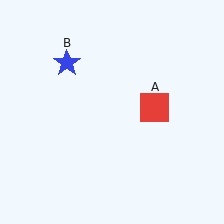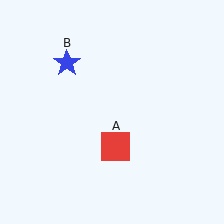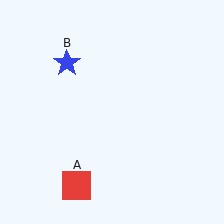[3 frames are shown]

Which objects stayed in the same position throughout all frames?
Blue star (object B) remained stationary.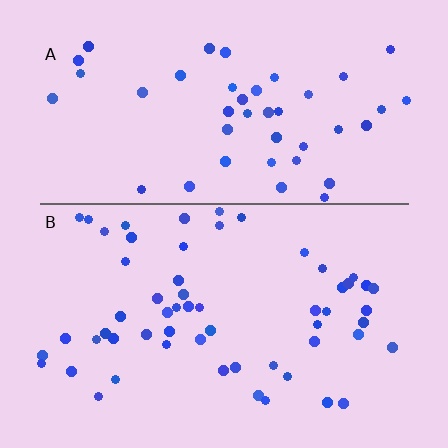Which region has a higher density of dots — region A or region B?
B (the bottom).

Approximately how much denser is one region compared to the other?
Approximately 1.3× — region B over region A.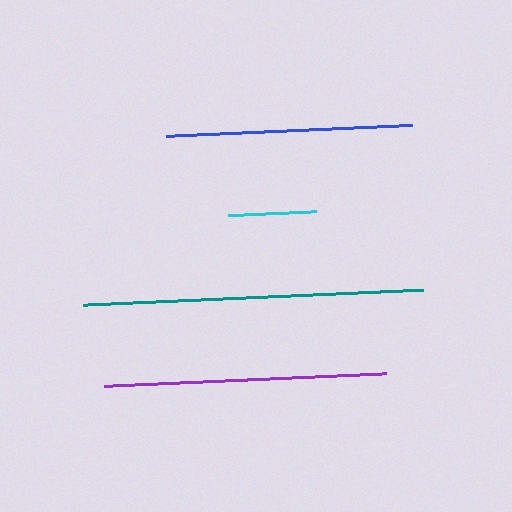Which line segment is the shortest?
The cyan line is the shortest at approximately 89 pixels.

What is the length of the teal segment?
The teal segment is approximately 340 pixels long.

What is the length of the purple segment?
The purple segment is approximately 284 pixels long.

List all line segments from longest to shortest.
From longest to shortest: teal, purple, blue, cyan.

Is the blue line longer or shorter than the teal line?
The teal line is longer than the blue line.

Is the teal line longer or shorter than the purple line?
The teal line is longer than the purple line.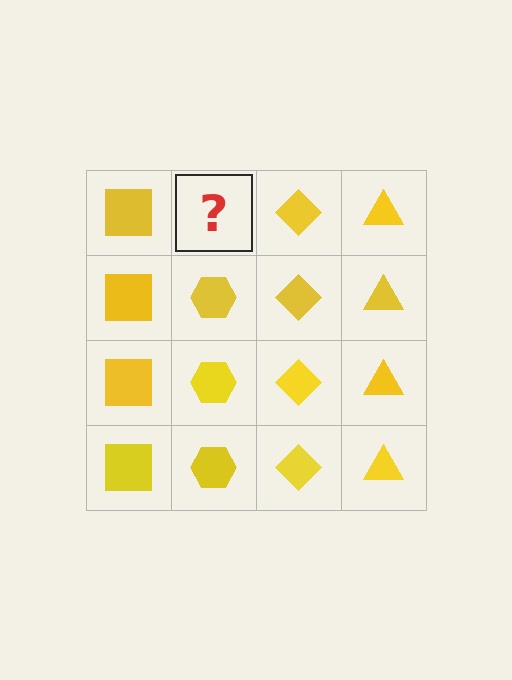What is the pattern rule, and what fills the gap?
The rule is that each column has a consistent shape. The gap should be filled with a yellow hexagon.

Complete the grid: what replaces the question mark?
The question mark should be replaced with a yellow hexagon.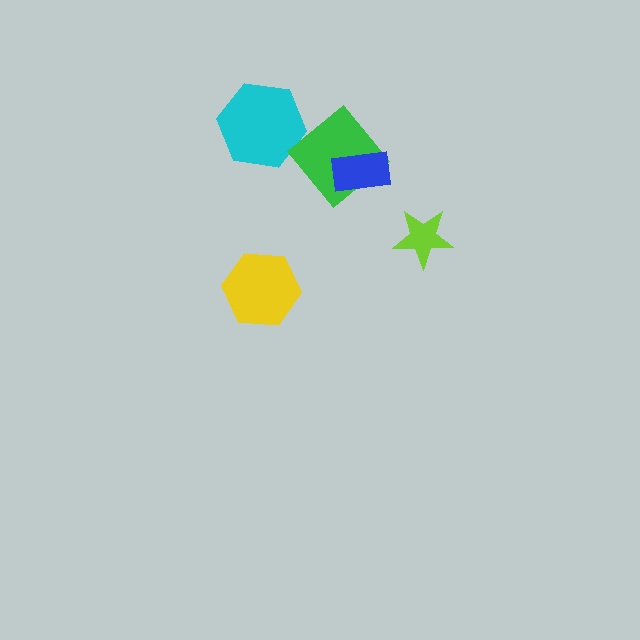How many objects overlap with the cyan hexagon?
0 objects overlap with the cyan hexagon.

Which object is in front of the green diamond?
The blue rectangle is in front of the green diamond.